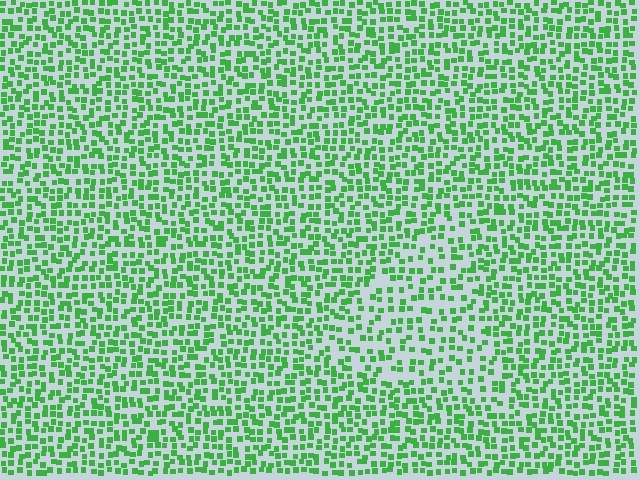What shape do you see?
I see a triangle.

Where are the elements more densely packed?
The elements are more densely packed outside the triangle boundary.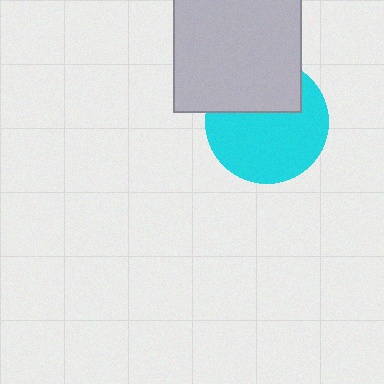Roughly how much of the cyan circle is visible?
Most of it is visible (roughly 65%).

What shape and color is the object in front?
The object in front is a light gray rectangle.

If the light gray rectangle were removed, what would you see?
You would see the complete cyan circle.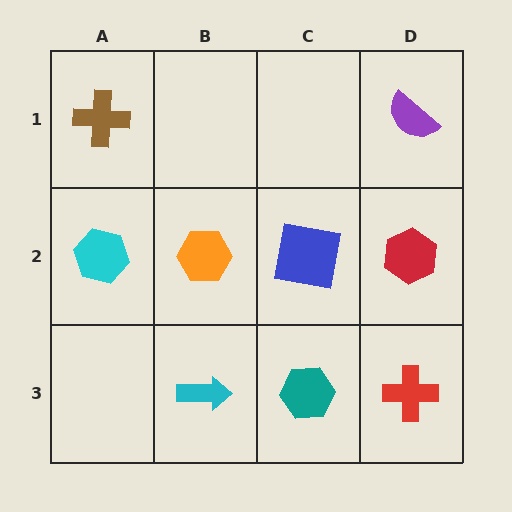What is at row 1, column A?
A brown cross.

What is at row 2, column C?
A blue square.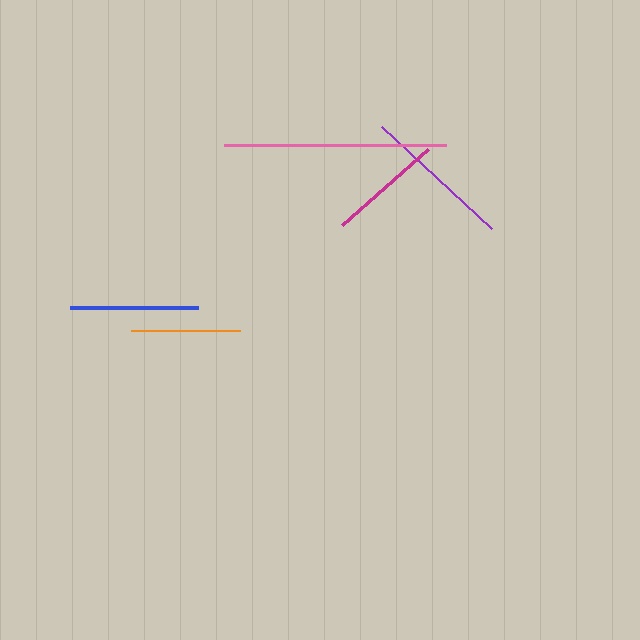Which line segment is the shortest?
The orange line is the shortest at approximately 109 pixels.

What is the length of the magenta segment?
The magenta segment is approximately 114 pixels long.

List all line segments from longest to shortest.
From longest to shortest: pink, purple, blue, magenta, orange.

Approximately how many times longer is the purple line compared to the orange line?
The purple line is approximately 1.4 times the length of the orange line.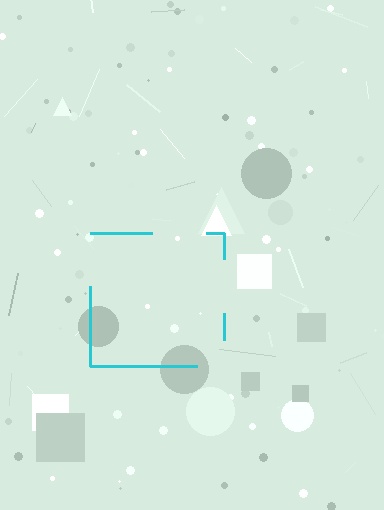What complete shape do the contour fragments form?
The contour fragments form a square.